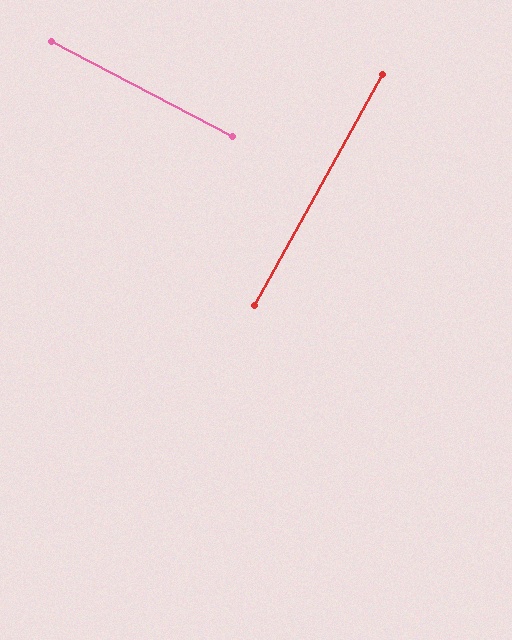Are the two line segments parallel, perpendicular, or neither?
Perpendicular — they meet at approximately 89°.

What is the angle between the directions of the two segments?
Approximately 89 degrees.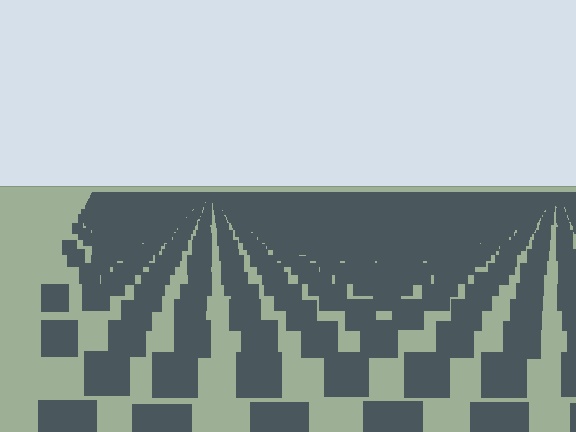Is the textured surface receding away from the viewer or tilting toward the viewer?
The surface is receding away from the viewer. Texture elements get smaller and denser toward the top.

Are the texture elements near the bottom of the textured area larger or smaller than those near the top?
Larger. Near the bottom, elements are closer to the viewer and appear at a bigger on-screen size.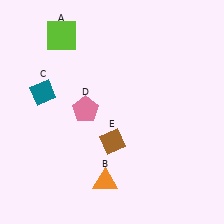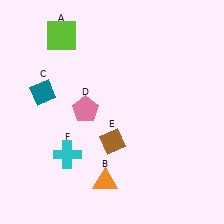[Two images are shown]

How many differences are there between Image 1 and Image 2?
There is 1 difference between the two images.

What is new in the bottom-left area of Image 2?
A cyan cross (F) was added in the bottom-left area of Image 2.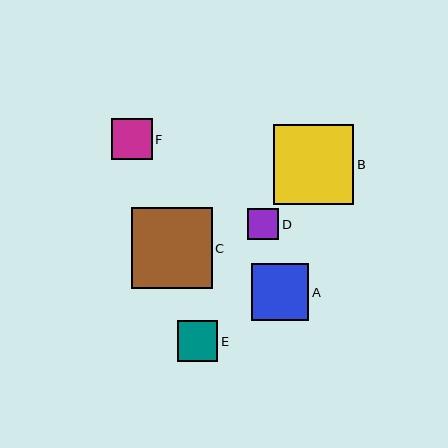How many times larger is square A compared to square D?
Square A is approximately 1.8 times the size of square D.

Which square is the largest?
Square C is the largest with a size of approximately 80 pixels.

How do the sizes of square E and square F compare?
Square E and square F are approximately the same size.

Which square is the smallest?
Square D is the smallest with a size of approximately 31 pixels.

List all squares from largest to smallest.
From largest to smallest: C, B, A, E, F, D.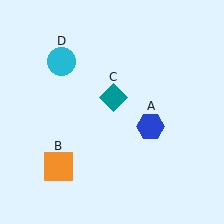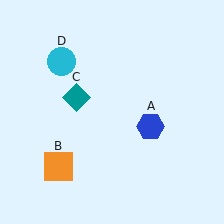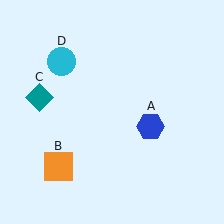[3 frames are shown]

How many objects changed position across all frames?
1 object changed position: teal diamond (object C).